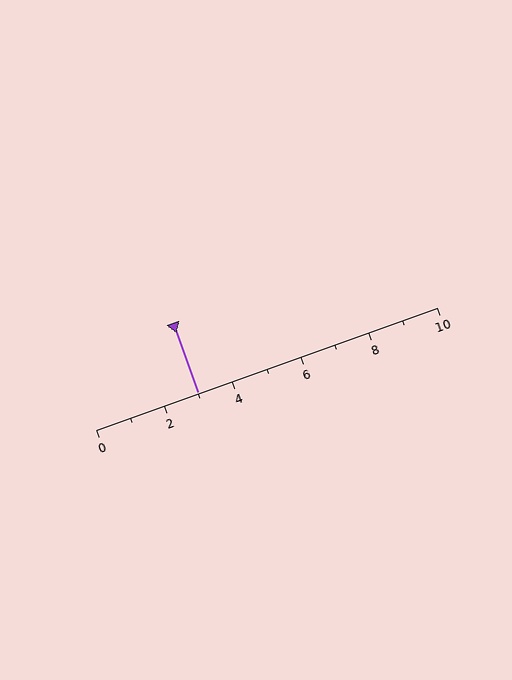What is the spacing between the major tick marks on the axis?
The major ticks are spaced 2 apart.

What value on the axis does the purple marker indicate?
The marker indicates approximately 3.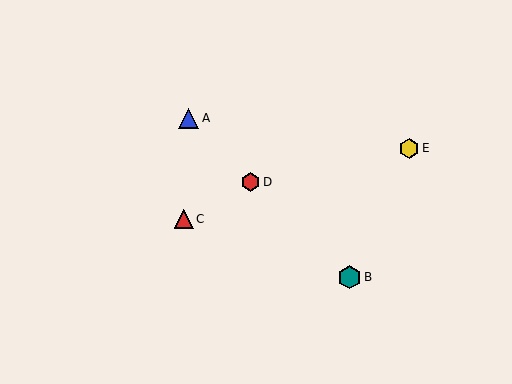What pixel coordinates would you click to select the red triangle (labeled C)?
Click at (184, 219) to select the red triangle C.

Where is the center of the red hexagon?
The center of the red hexagon is at (251, 182).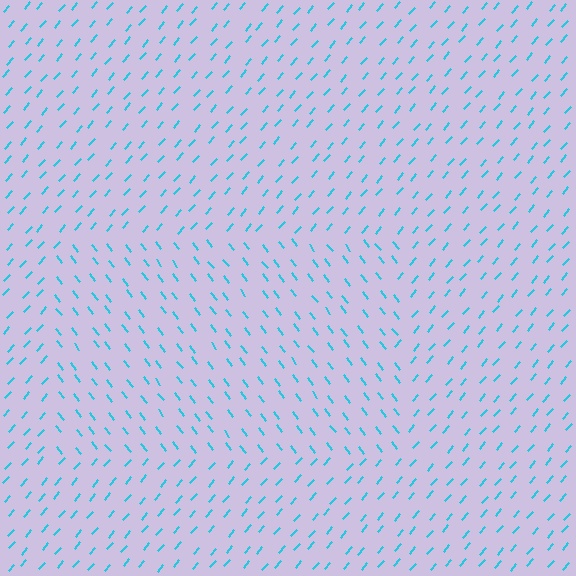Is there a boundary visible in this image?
Yes, there is a texture boundary formed by a change in line orientation.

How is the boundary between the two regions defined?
The boundary is defined purely by a change in line orientation (approximately 78 degrees difference). All lines are the same color and thickness.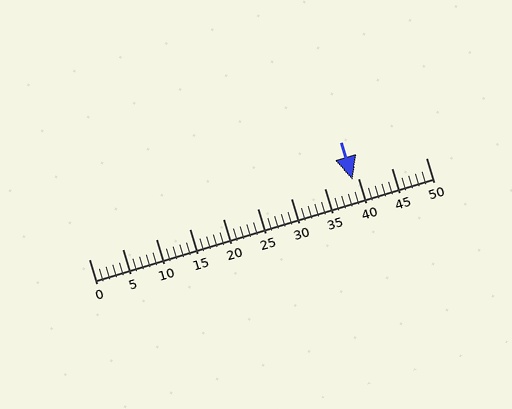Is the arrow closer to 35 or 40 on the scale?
The arrow is closer to 40.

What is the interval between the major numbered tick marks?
The major tick marks are spaced 5 units apart.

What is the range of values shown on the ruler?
The ruler shows values from 0 to 50.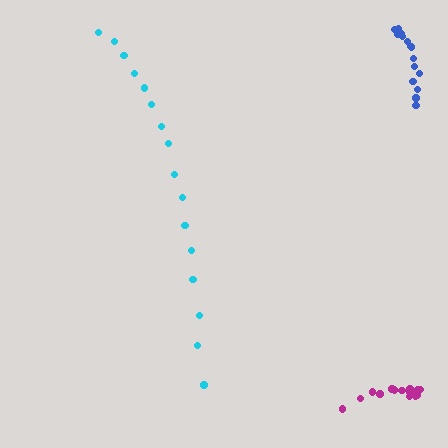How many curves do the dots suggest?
There are 3 distinct paths.